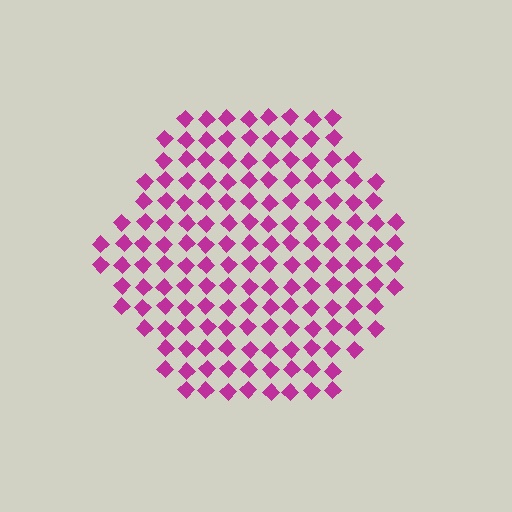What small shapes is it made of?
It is made of small diamonds.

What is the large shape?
The large shape is a hexagon.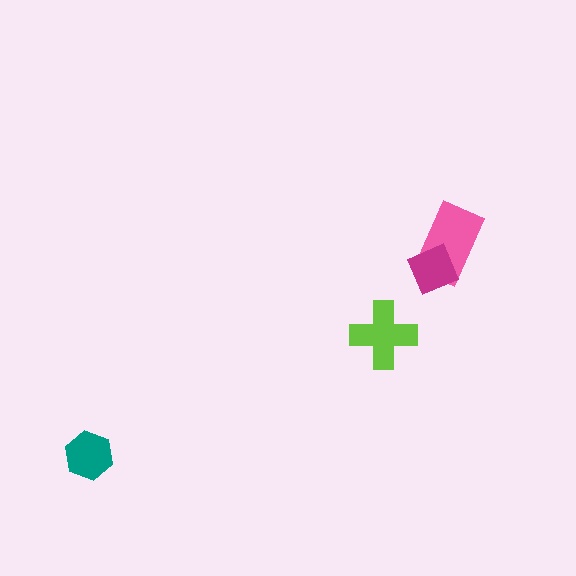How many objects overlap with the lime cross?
0 objects overlap with the lime cross.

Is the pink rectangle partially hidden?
Yes, it is partially covered by another shape.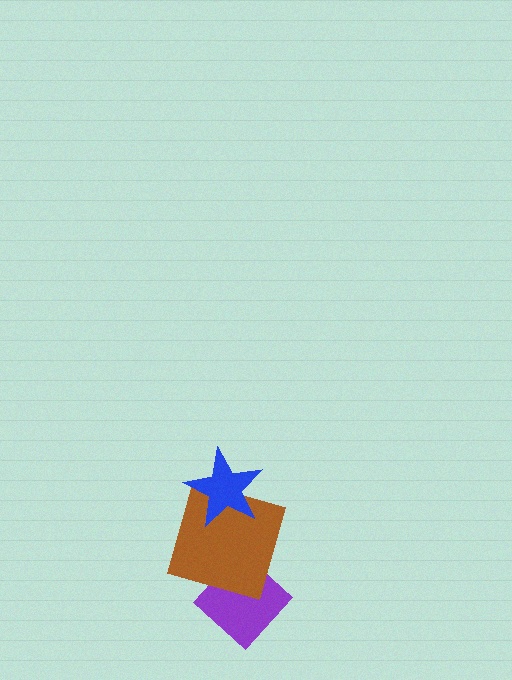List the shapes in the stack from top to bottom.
From top to bottom: the blue star, the brown square, the purple diamond.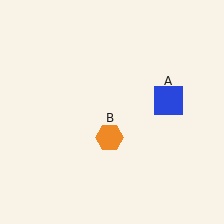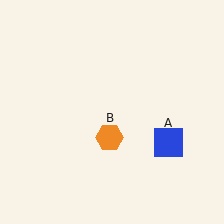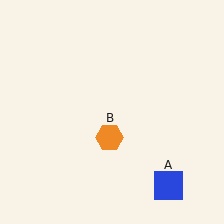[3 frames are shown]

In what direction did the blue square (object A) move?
The blue square (object A) moved down.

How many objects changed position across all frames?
1 object changed position: blue square (object A).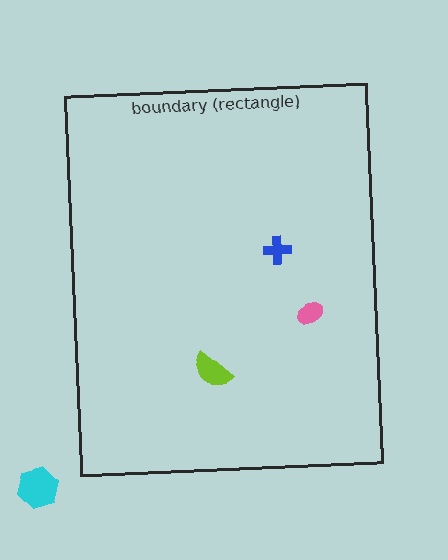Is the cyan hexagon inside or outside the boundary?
Outside.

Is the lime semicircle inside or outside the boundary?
Inside.